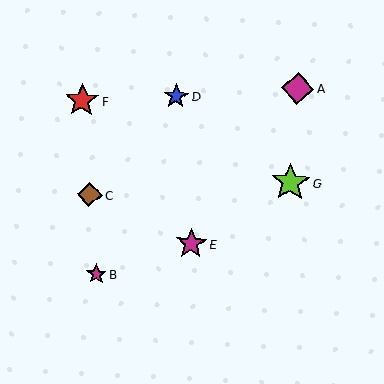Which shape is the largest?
The lime star (labeled G) is the largest.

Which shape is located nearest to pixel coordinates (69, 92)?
The red star (labeled F) at (82, 100) is nearest to that location.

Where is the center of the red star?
The center of the red star is at (82, 100).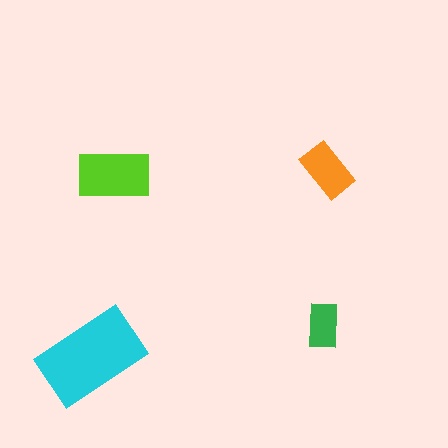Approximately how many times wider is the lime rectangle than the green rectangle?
About 1.5 times wider.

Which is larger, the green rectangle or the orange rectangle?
The orange one.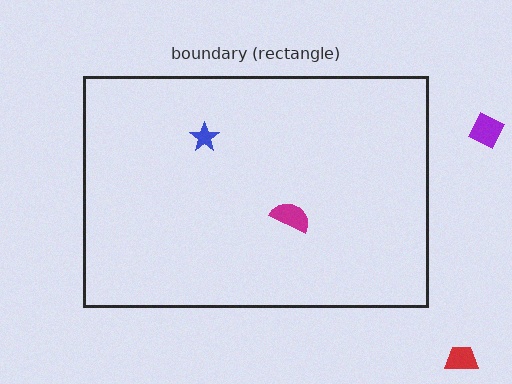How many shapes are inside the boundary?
2 inside, 2 outside.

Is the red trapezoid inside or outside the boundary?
Outside.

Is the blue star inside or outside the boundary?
Inside.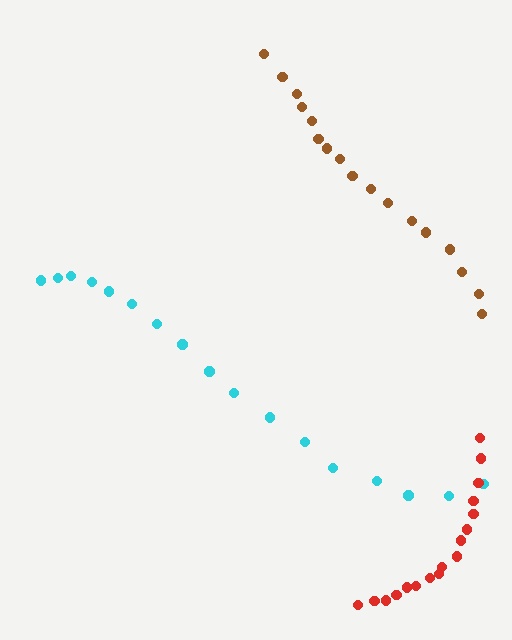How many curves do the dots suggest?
There are 3 distinct paths.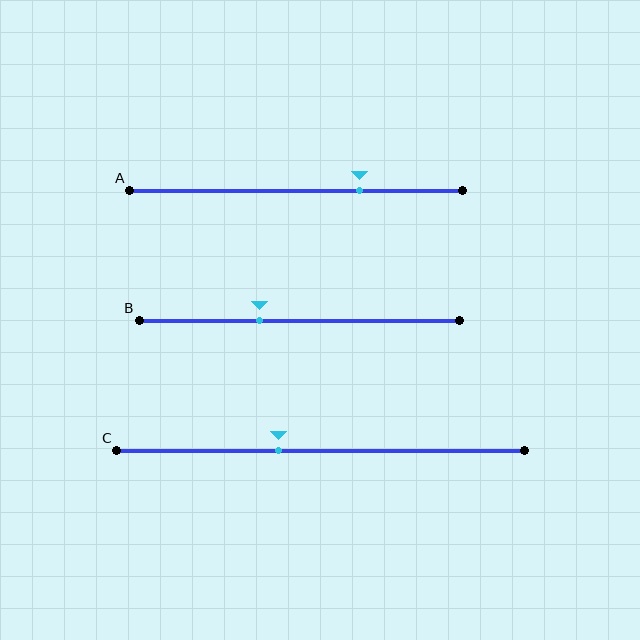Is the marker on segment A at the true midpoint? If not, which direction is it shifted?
No, the marker on segment A is shifted to the right by about 19% of the segment length.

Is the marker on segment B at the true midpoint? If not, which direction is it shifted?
No, the marker on segment B is shifted to the left by about 12% of the segment length.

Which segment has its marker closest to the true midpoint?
Segment C has its marker closest to the true midpoint.